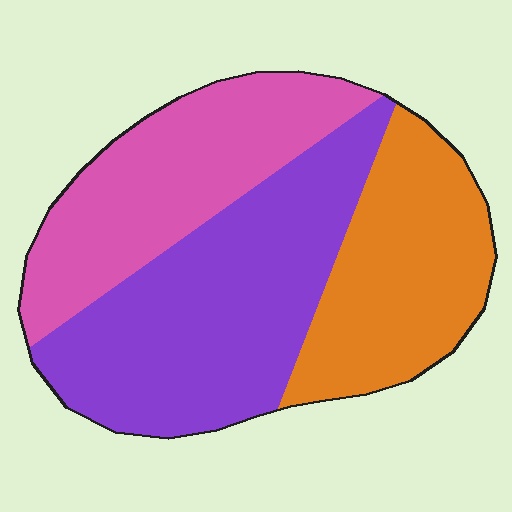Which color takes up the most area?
Purple, at roughly 40%.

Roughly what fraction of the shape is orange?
Orange takes up about one quarter (1/4) of the shape.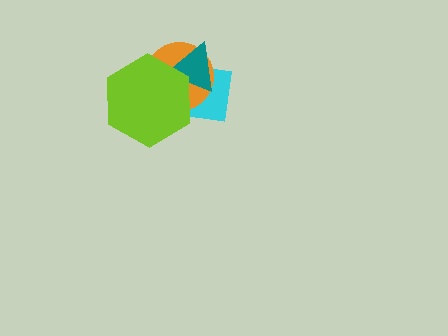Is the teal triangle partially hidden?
Yes, it is partially covered by another shape.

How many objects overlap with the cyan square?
3 objects overlap with the cyan square.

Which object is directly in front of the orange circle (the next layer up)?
The teal triangle is directly in front of the orange circle.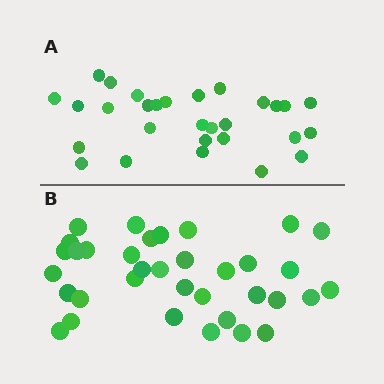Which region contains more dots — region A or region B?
Region B (the bottom region) has more dots.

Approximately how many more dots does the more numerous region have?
Region B has about 6 more dots than region A.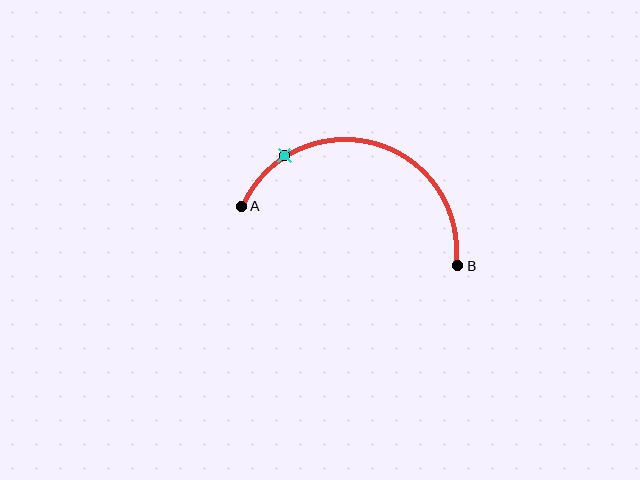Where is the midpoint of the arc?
The arc midpoint is the point on the curve farthest from the straight line joining A and B. It sits above that line.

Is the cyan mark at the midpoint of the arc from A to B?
No. The cyan mark lies on the arc but is closer to endpoint A. The arc midpoint would be at the point on the curve equidistant along the arc from both A and B.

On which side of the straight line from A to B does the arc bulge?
The arc bulges above the straight line connecting A and B.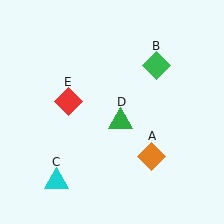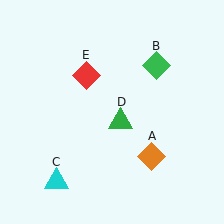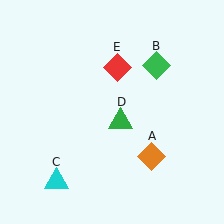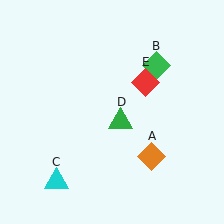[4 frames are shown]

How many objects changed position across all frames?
1 object changed position: red diamond (object E).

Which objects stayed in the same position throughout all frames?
Orange diamond (object A) and green diamond (object B) and cyan triangle (object C) and green triangle (object D) remained stationary.